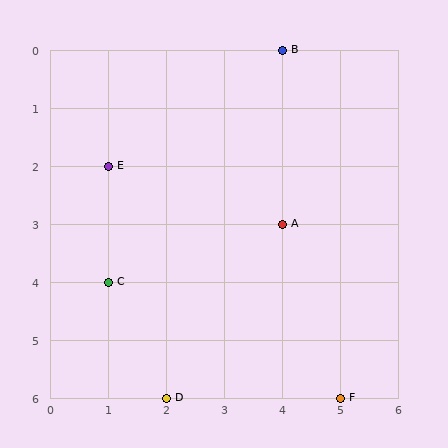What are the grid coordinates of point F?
Point F is at grid coordinates (5, 6).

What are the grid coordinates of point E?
Point E is at grid coordinates (1, 2).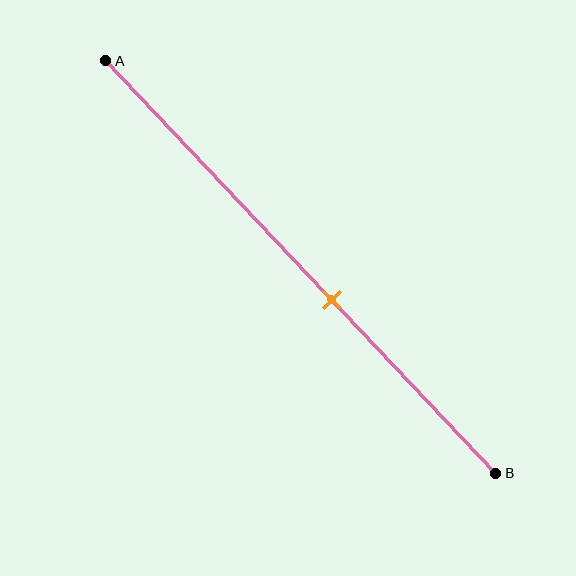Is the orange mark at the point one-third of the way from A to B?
No, the mark is at about 60% from A, not at the 33% one-third point.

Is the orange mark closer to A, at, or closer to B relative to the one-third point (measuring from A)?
The orange mark is closer to point B than the one-third point of segment AB.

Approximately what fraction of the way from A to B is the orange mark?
The orange mark is approximately 60% of the way from A to B.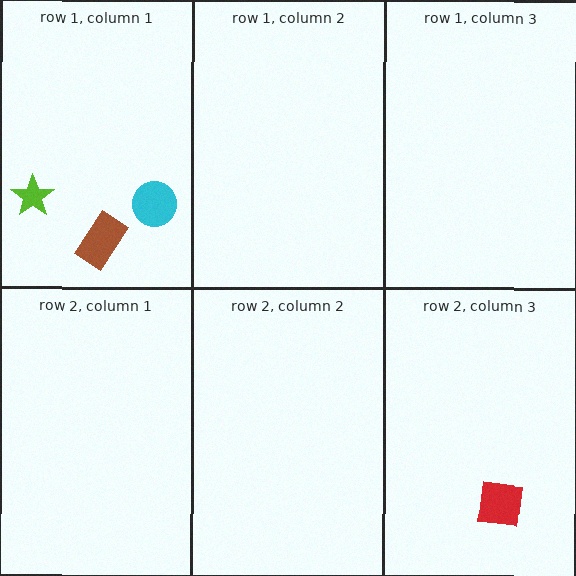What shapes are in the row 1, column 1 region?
The lime star, the brown rectangle, the cyan circle.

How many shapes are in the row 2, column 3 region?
1.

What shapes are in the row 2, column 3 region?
The red square.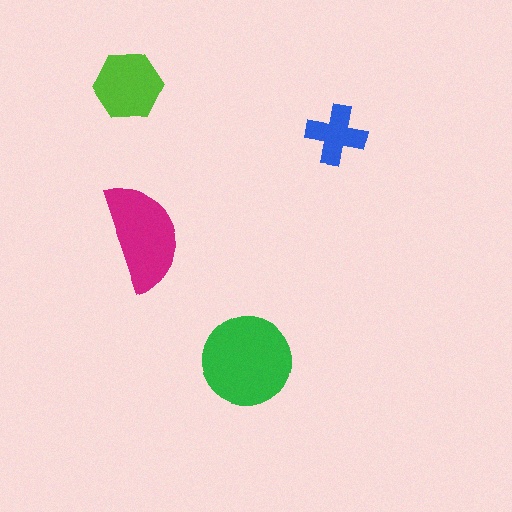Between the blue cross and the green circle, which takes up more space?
The green circle.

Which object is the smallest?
The blue cross.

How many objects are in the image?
There are 4 objects in the image.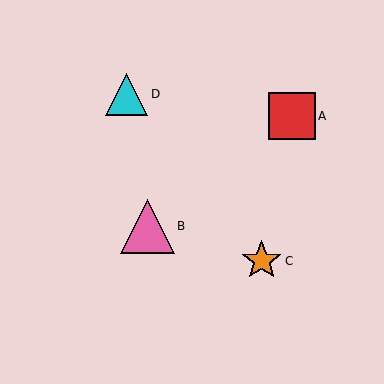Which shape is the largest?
The pink triangle (labeled B) is the largest.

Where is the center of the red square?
The center of the red square is at (292, 116).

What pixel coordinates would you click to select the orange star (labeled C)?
Click at (262, 261) to select the orange star C.